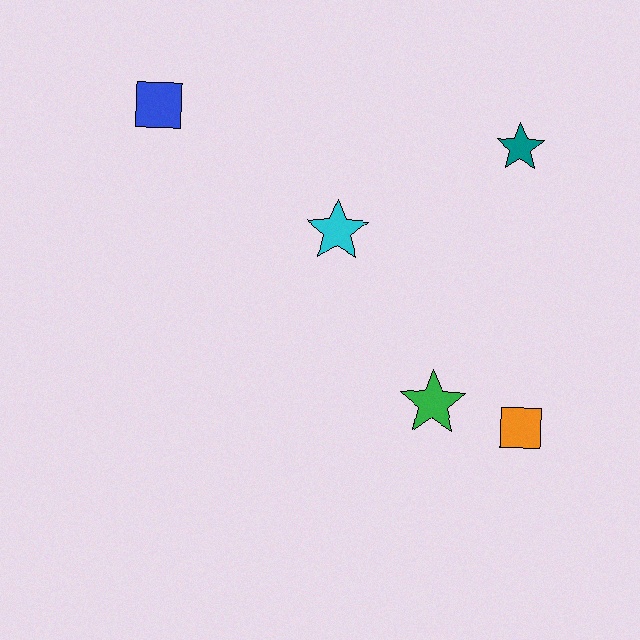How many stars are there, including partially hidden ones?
There are 3 stars.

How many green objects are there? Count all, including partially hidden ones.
There is 1 green object.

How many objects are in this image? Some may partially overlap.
There are 5 objects.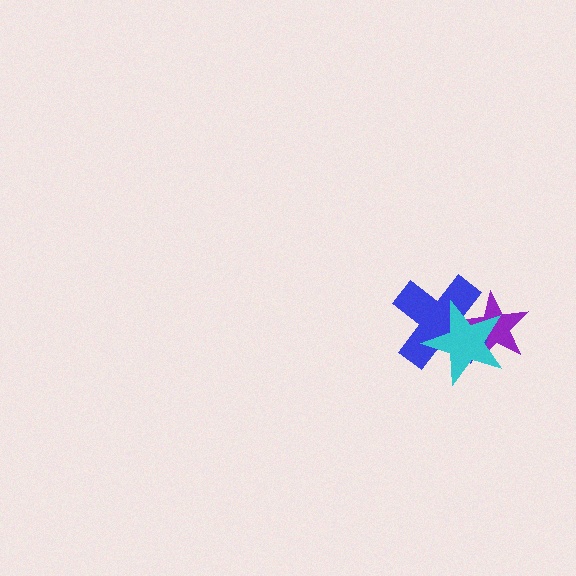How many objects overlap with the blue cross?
2 objects overlap with the blue cross.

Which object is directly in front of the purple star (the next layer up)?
The blue cross is directly in front of the purple star.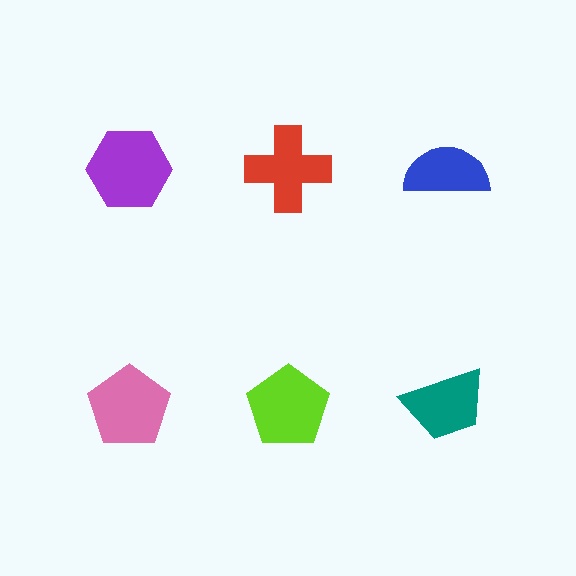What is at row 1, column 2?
A red cross.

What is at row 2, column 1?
A pink pentagon.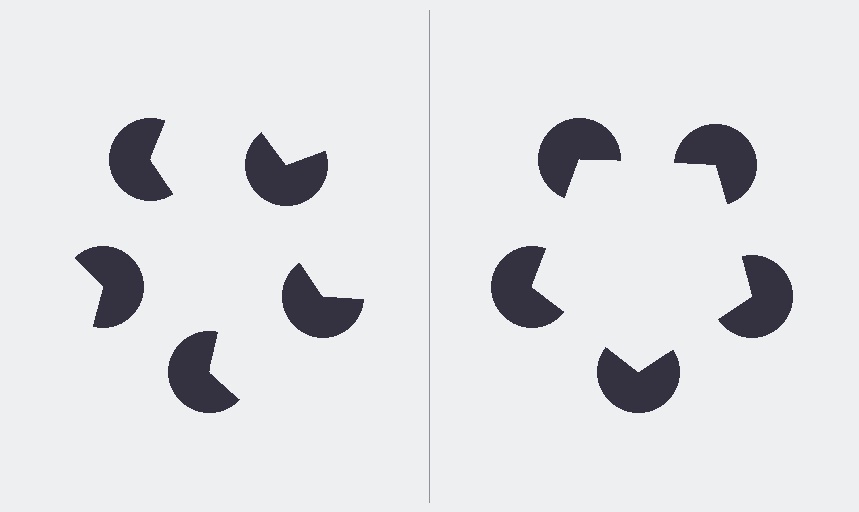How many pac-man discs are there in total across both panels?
10 — 5 on each side.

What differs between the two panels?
The pac-man discs are positioned identically on both sides; only the wedge orientations differ. On the right they align to a pentagon; on the left they are misaligned.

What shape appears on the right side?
An illusory pentagon.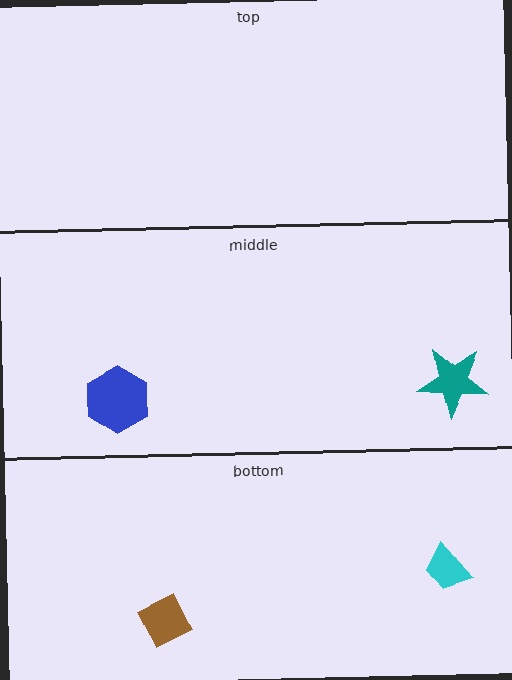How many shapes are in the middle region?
2.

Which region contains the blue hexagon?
The middle region.